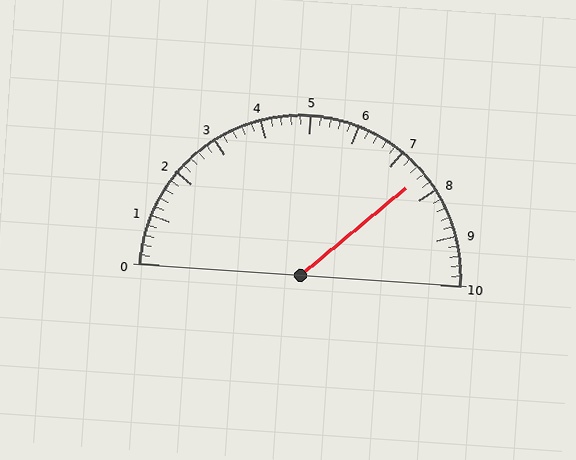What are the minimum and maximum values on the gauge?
The gauge ranges from 0 to 10.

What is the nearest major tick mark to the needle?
The nearest major tick mark is 8.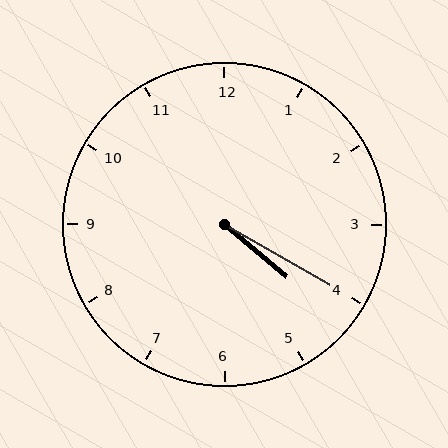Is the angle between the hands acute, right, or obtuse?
It is acute.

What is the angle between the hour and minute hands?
Approximately 10 degrees.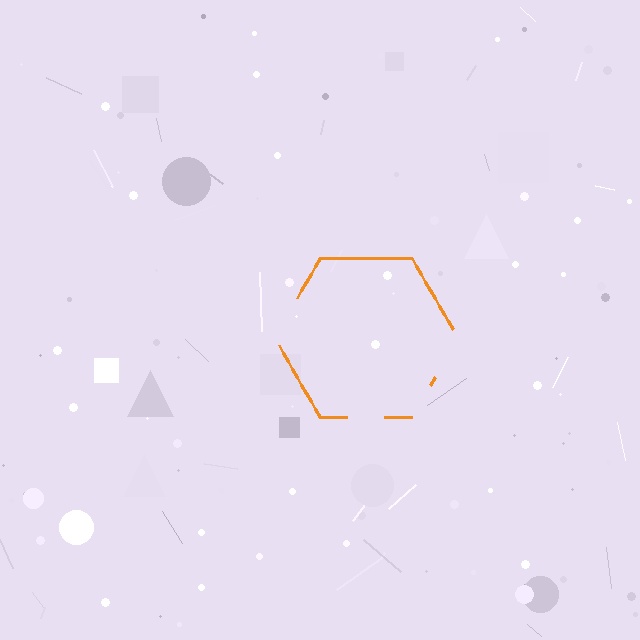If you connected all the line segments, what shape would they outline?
They would outline a hexagon.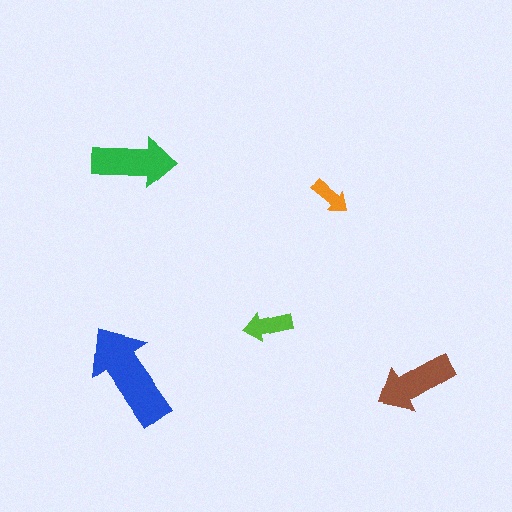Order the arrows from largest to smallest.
the blue one, the green one, the brown one, the lime one, the orange one.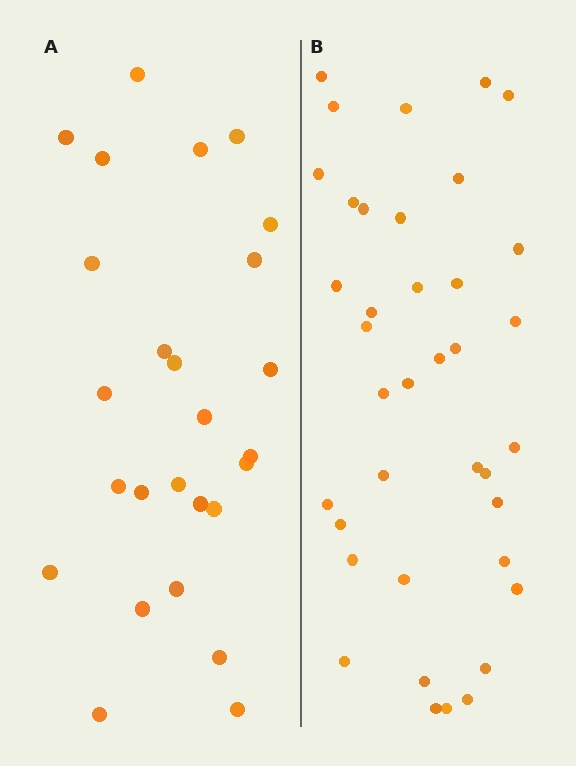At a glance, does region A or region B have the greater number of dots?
Region B (the right region) has more dots.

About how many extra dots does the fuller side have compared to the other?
Region B has roughly 12 or so more dots than region A.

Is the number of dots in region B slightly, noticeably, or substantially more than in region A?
Region B has substantially more. The ratio is roughly 1.5 to 1.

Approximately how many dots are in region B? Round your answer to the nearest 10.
About 40 dots. (The exact count is 38, which rounds to 40.)